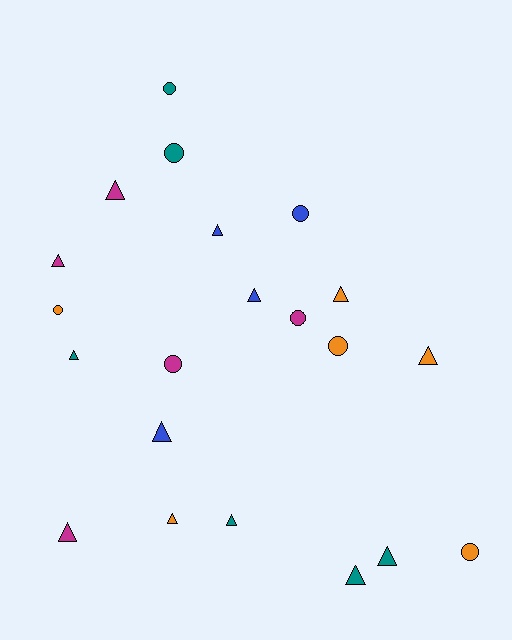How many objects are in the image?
There are 21 objects.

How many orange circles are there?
There are 3 orange circles.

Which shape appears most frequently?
Triangle, with 13 objects.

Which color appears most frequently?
Teal, with 6 objects.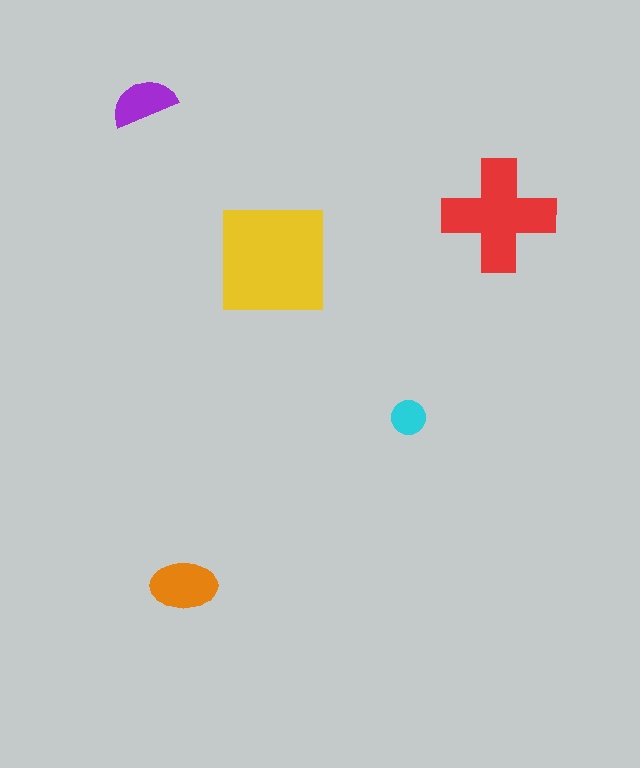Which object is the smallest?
The cyan circle.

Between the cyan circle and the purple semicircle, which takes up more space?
The purple semicircle.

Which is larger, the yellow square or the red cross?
The yellow square.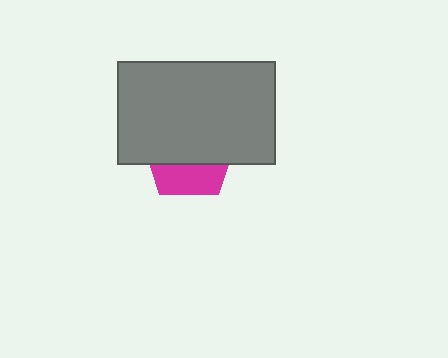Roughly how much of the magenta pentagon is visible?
A small part of it is visible (roughly 34%).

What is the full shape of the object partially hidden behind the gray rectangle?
The partially hidden object is a magenta pentagon.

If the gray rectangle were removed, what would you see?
You would see the complete magenta pentagon.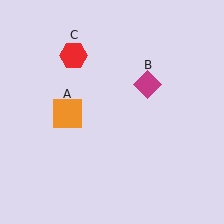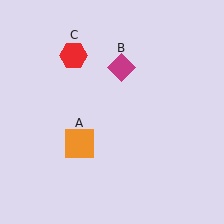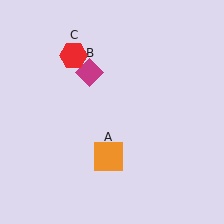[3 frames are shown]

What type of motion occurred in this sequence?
The orange square (object A), magenta diamond (object B) rotated counterclockwise around the center of the scene.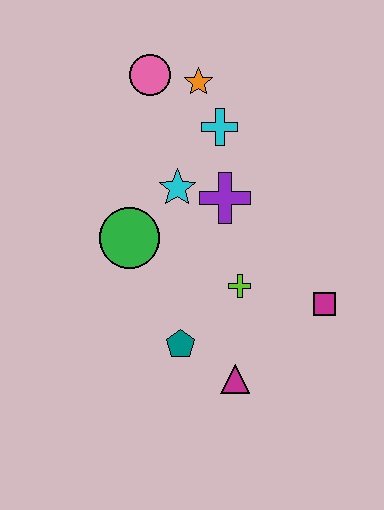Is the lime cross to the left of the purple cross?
No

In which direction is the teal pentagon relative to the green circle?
The teal pentagon is below the green circle.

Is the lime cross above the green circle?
No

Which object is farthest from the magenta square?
The pink circle is farthest from the magenta square.